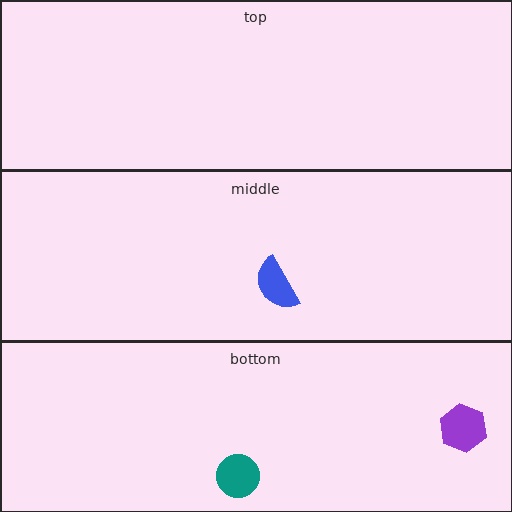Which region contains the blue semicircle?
The middle region.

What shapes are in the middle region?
The blue semicircle.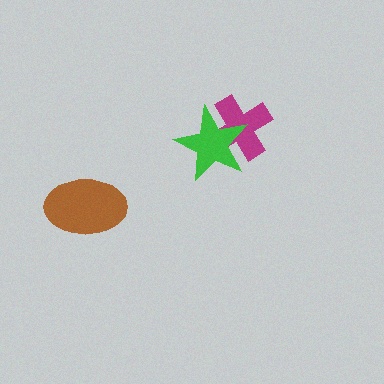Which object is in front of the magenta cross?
The green star is in front of the magenta cross.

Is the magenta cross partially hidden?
Yes, it is partially covered by another shape.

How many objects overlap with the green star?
1 object overlaps with the green star.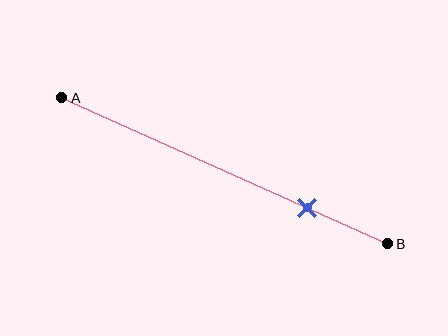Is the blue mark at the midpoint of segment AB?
No, the mark is at about 75% from A, not at the 50% midpoint.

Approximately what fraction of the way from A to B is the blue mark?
The blue mark is approximately 75% of the way from A to B.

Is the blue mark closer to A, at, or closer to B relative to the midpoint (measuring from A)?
The blue mark is closer to point B than the midpoint of segment AB.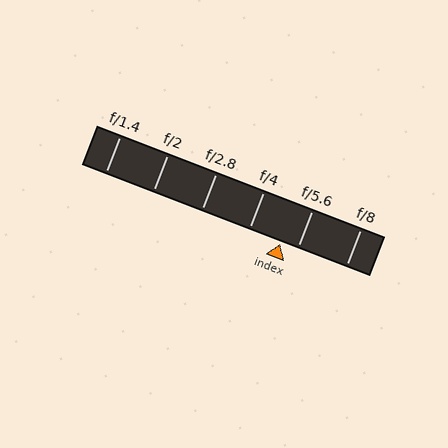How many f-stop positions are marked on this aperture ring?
There are 6 f-stop positions marked.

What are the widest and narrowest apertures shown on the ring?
The widest aperture shown is f/1.4 and the narrowest is f/8.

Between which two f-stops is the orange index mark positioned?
The index mark is between f/4 and f/5.6.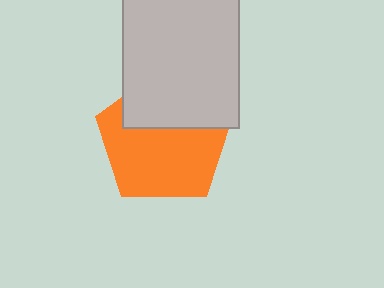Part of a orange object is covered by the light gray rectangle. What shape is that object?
It is a pentagon.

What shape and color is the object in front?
The object in front is a light gray rectangle.